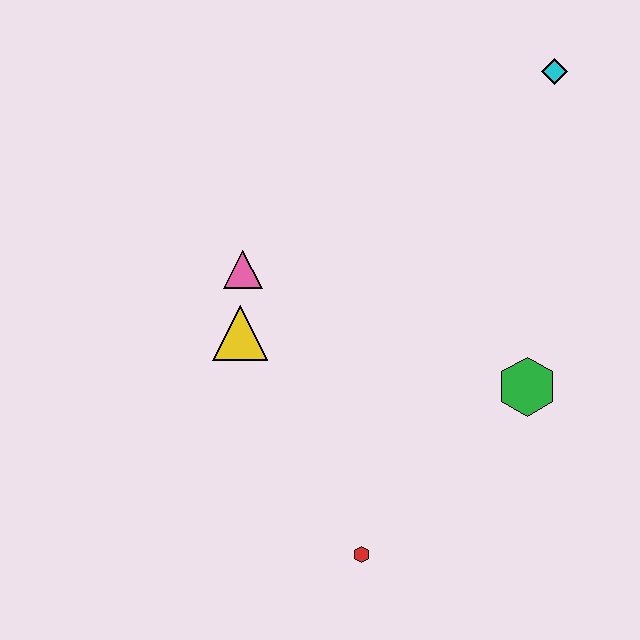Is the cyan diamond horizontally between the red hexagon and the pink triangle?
No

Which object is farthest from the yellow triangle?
The cyan diamond is farthest from the yellow triangle.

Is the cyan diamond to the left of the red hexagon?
No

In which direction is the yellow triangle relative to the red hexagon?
The yellow triangle is above the red hexagon.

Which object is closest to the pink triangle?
The yellow triangle is closest to the pink triangle.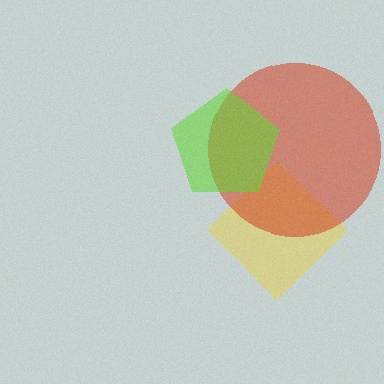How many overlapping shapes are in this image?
There are 3 overlapping shapes in the image.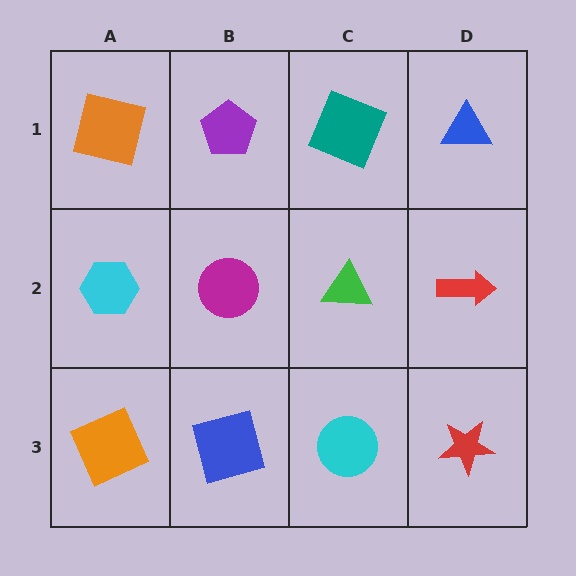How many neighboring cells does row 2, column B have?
4.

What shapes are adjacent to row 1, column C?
A green triangle (row 2, column C), a purple pentagon (row 1, column B), a blue triangle (row 1, column D).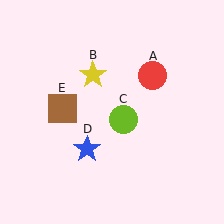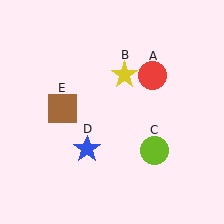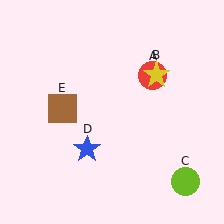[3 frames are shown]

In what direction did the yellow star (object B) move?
The yellow star (object B) moved right.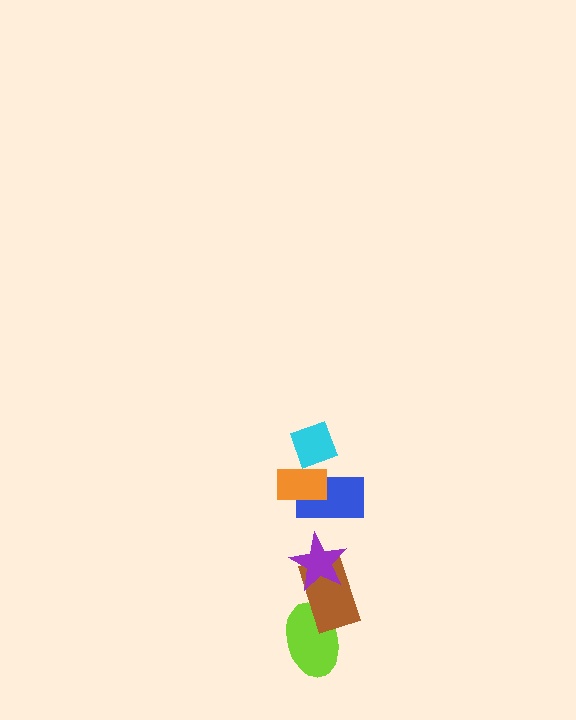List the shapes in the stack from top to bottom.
From top to bottom: the cyan diamond, the orange rectangle, the blue rectangle, the purple star, the brown rectangle, the lime ellipse.